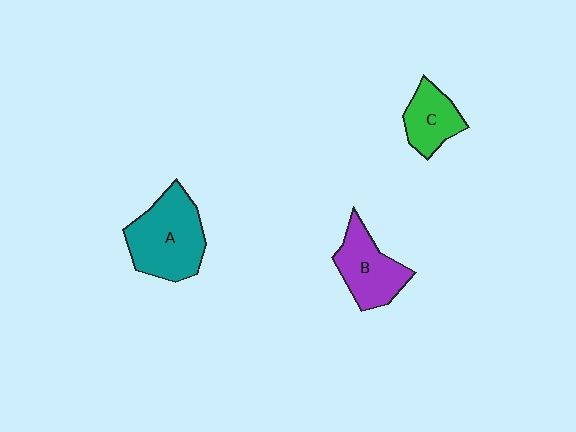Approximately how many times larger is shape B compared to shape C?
Approximately 1.3 times.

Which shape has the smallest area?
Shape C (green).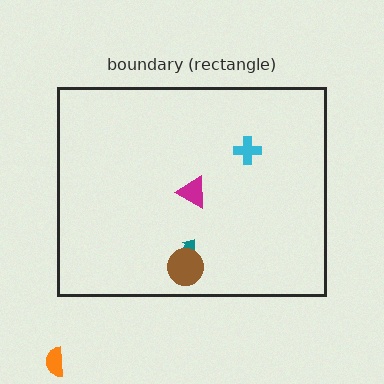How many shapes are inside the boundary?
4 inside, 1 outside.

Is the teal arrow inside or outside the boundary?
Inside.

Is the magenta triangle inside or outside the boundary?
Inside.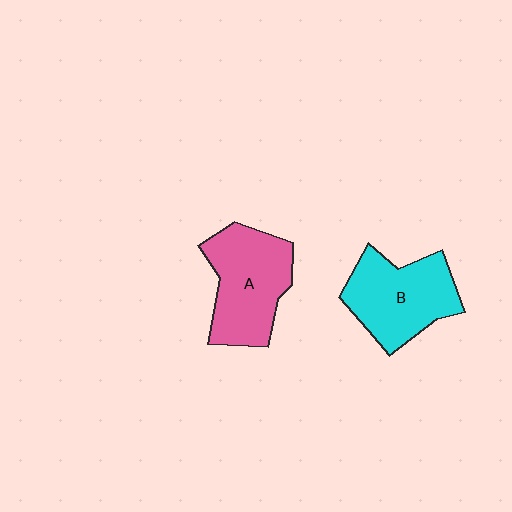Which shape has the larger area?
Shape A (pink).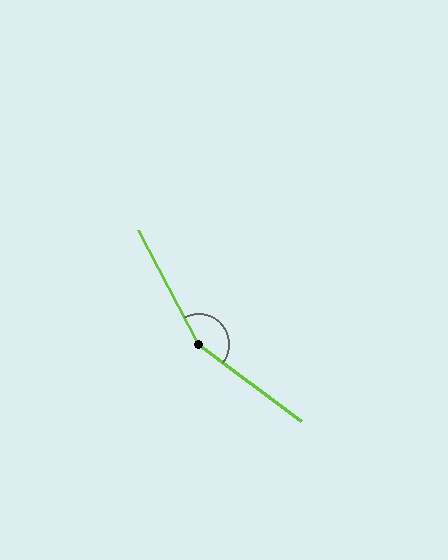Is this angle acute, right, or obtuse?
It is obtuse.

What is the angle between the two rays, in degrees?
Approximately 155 degrees.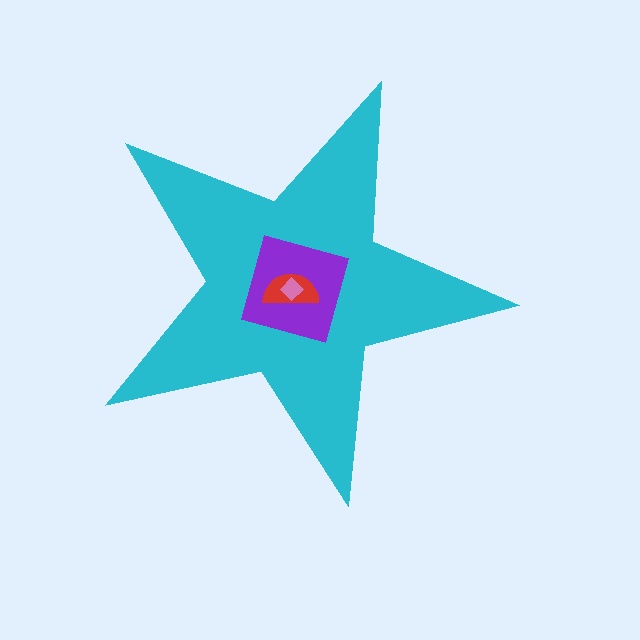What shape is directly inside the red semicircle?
The pink diamond.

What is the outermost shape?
The cyan star.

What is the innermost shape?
The pink diamond.